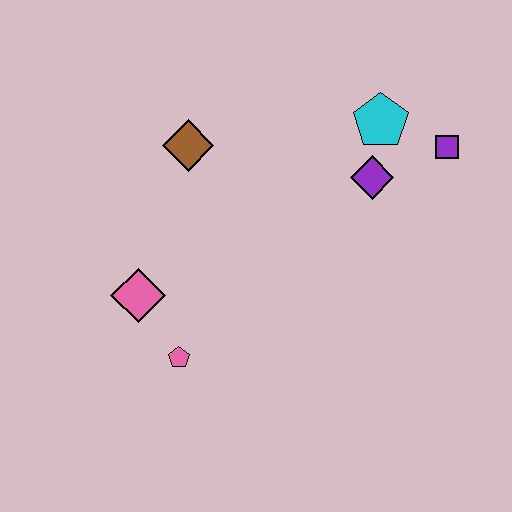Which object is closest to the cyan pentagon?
The purple diamond is closest to the cyan pentagon.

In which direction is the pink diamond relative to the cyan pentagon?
The pink diamond is to the left of the cyan pentagon.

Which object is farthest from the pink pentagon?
The purple square is farthest from the pink pentagon.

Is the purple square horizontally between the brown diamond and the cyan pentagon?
No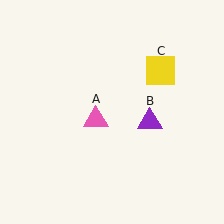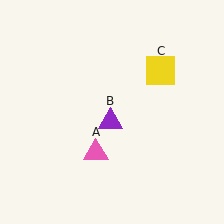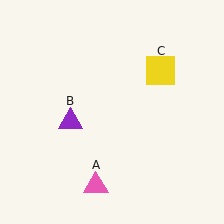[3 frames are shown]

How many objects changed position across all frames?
2 objects changed position: pink triangle (object A), purple triangle (object B).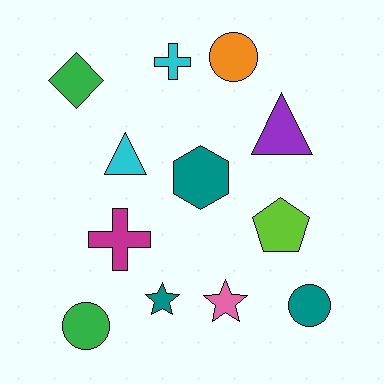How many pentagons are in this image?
There is 1 pentagon.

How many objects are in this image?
There are 12 objects.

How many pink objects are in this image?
There is 1 pink object.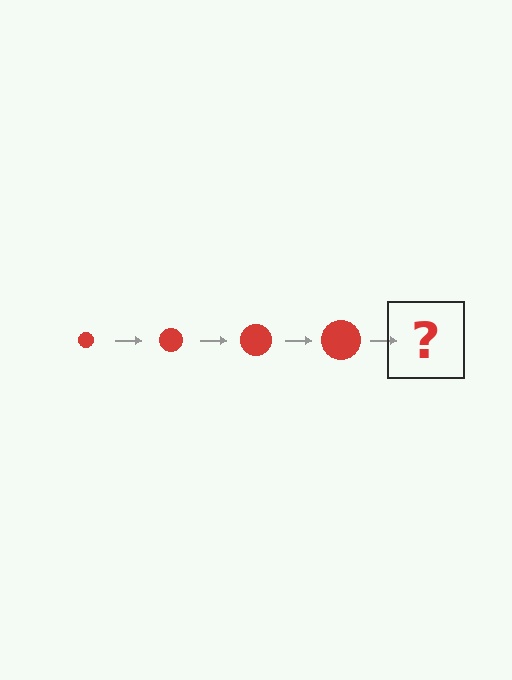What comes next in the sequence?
The next element should be a red circle, larger than the previous one.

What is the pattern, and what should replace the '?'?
The pattern is that the circle gets progressively larger each step. The '?' should be a red circle, larger than the previous one.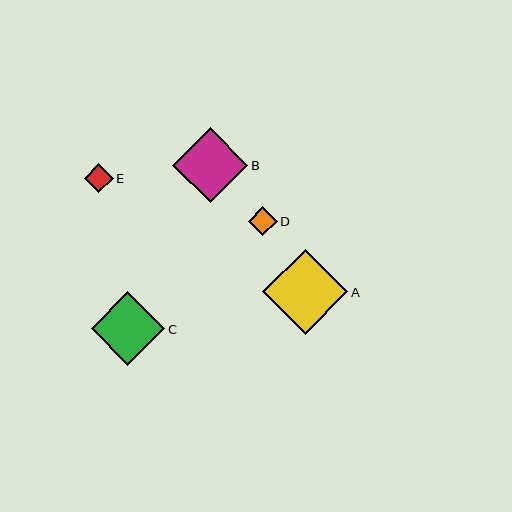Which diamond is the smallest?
Diamond E is the smallest with a size of approximately 29 pixels.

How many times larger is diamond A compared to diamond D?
Diamond A is approximately 2.9 times the size of diamond D.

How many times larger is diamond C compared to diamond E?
Diamond C is approximately 2.6 times the size of diamond E.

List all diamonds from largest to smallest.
From largest to smallest: A, B, C, D, E.